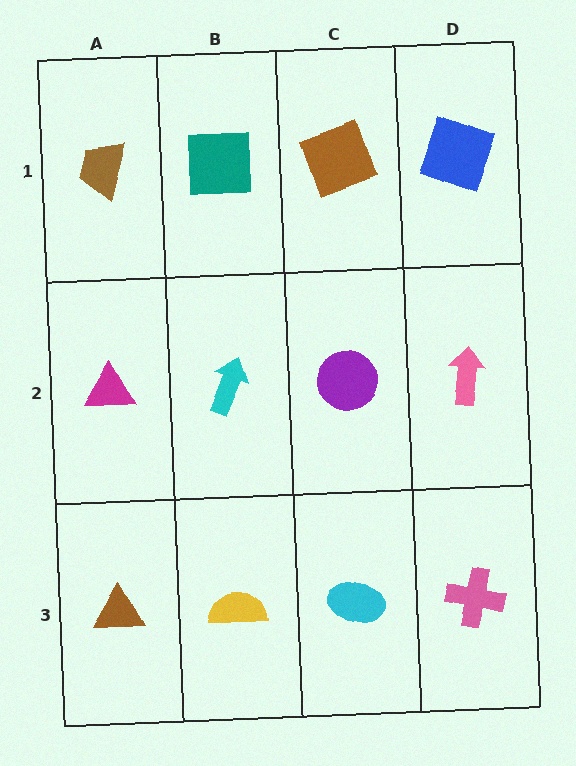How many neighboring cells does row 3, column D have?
2.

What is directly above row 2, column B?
A teal square.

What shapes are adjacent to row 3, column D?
A pink arrow (row 2, column D), a cyan ellipse (row 3, column C).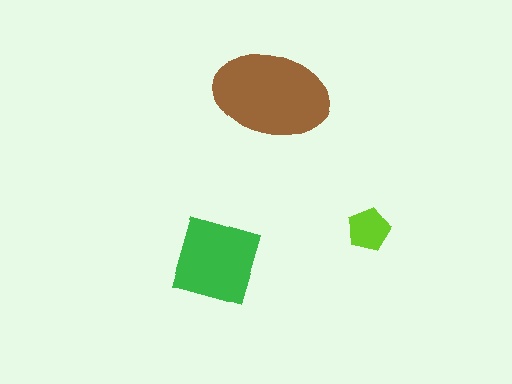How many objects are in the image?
There are 3 objects in the image.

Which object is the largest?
The brown ellipse.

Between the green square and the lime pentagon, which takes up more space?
The green square.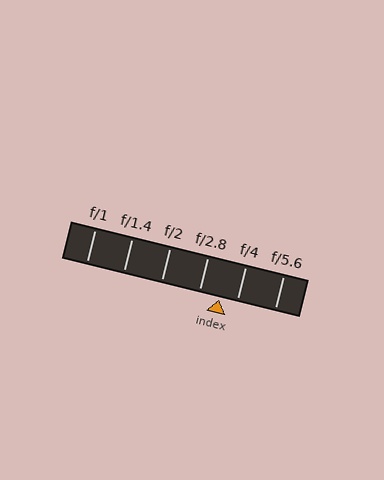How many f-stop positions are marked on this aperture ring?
There are 6 f-stop positions marked.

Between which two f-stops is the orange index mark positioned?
The index mark is between f/2.8 and f/4.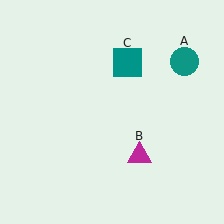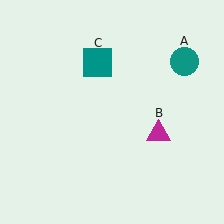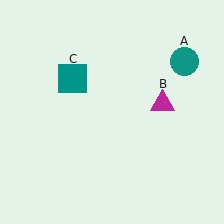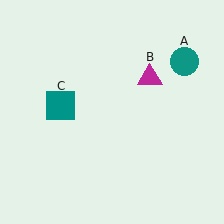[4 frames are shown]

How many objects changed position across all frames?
2 objects changed position: magenta triangle (object B), teal square (object C).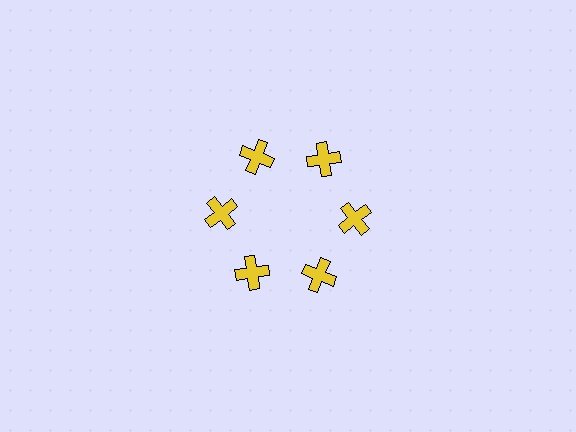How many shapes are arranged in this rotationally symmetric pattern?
There are 6 shapes, arranged in 6 groups of 1.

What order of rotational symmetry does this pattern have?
This pattern has 6-fold rotational symmetry.